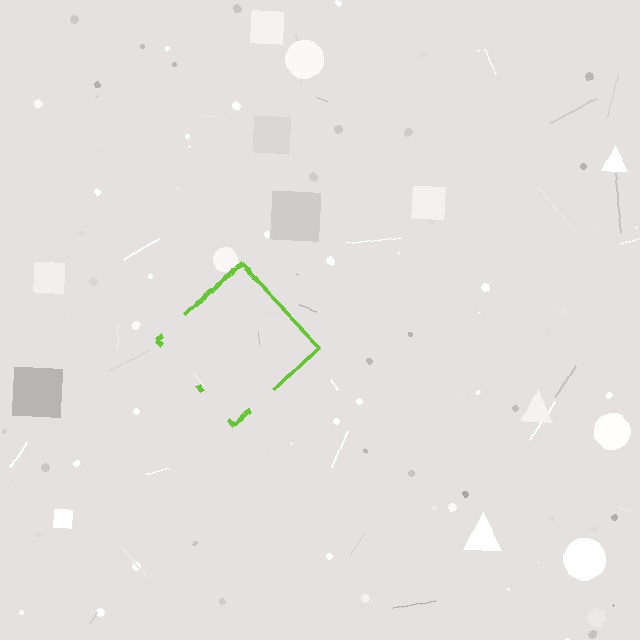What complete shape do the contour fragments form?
The contour fragments form a diamond.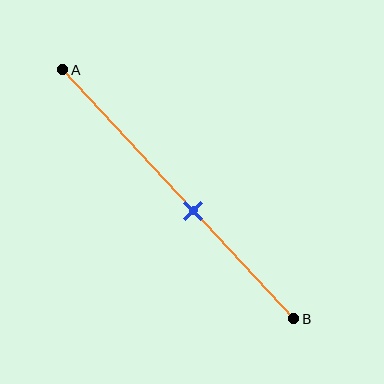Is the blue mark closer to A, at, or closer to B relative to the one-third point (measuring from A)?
The blue mark is closer to point B than the one-third point of segment AB.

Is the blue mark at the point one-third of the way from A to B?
No, the mark is at about 55% from A, not at the 33% one-third point.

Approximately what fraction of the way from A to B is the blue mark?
The blue mark is approximately 55% of the way from A to B.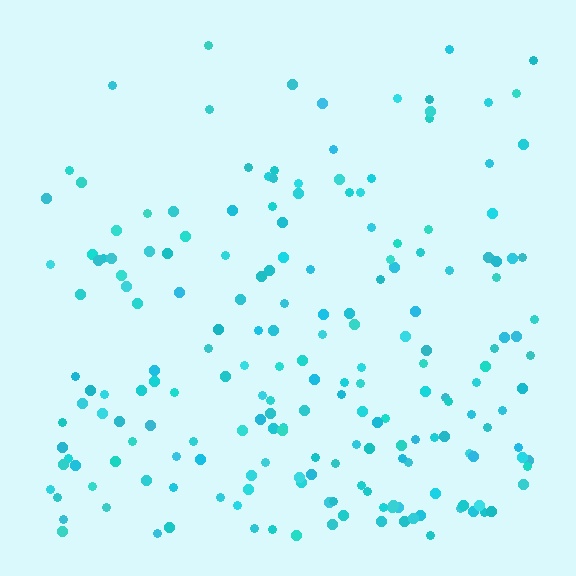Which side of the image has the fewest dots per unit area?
The top.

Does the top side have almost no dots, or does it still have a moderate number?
Still a moderate number, just noticeably fewer than the bottom.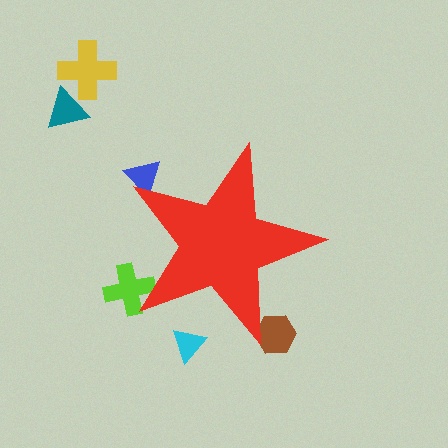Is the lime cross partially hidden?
Yes, the lime cross is partially hidden behind the red star.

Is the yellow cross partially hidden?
No, the yellow cross is fully visible.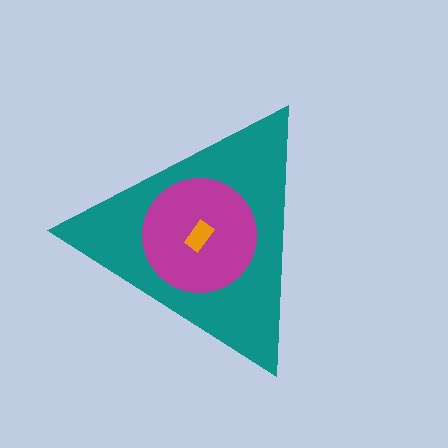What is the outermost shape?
The teal triangle.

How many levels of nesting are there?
3.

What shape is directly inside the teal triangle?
The magenta circle.